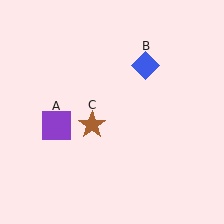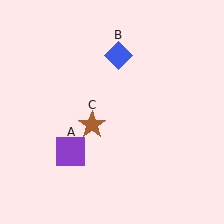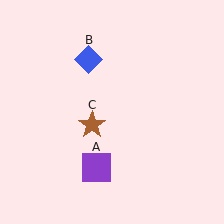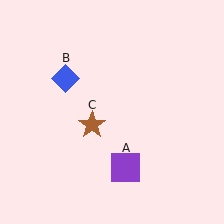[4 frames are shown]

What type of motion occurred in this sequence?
The purple square (object A), blue diamond (object B) rotated counterclockwise around the center of the scene.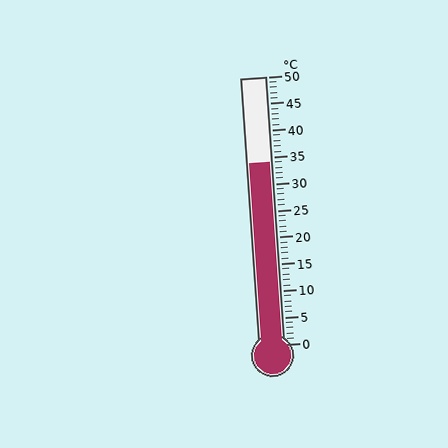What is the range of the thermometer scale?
The thermometer scale ranges from 0°C to 50°C.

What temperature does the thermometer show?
The thermometer shows approximately 34°C.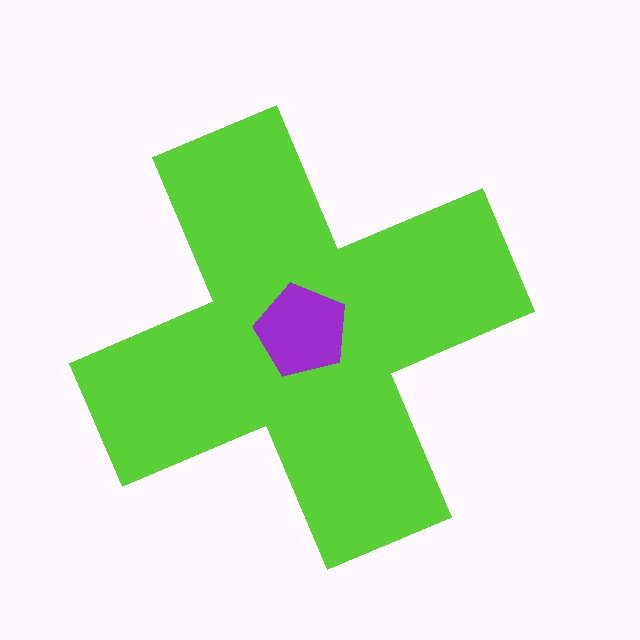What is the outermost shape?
The lime cross.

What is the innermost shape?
The purple pentagon.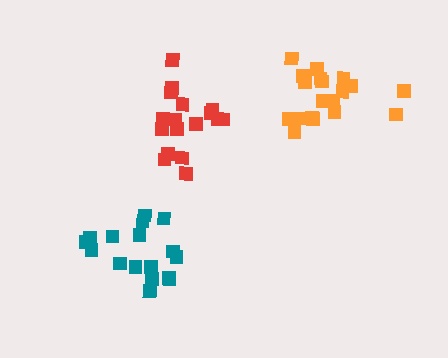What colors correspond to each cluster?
The clusters are colored: red, teal, orange.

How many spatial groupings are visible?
There are 3 spatial groupings.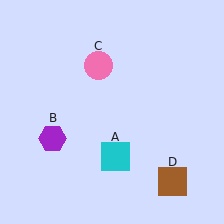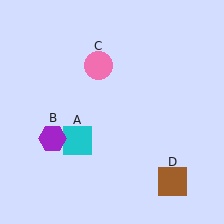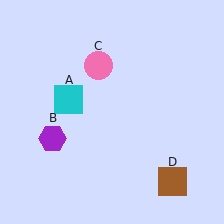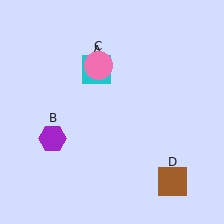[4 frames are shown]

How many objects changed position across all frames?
1 object changed position: cyan square (object A).